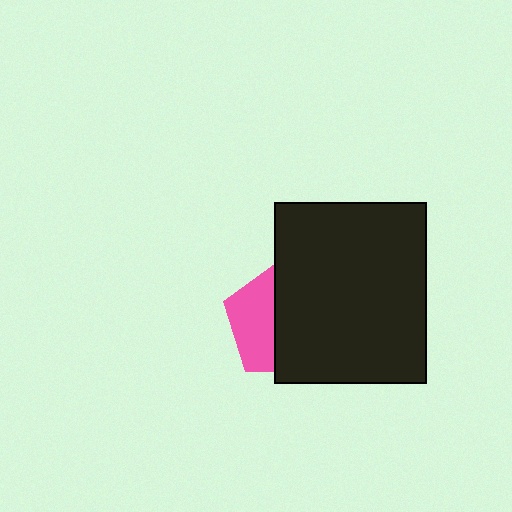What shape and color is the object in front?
The object in front is a black rectangle.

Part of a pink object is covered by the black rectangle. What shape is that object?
It is a pentagon.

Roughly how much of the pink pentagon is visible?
A small part of it is visible (roughly 40%).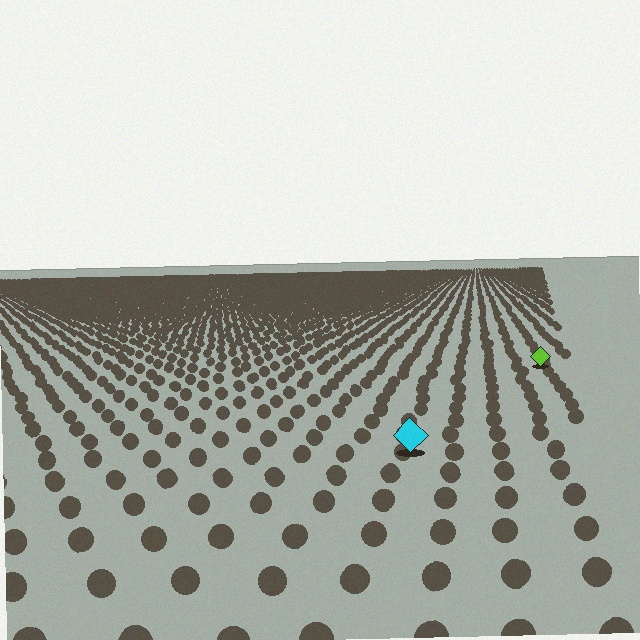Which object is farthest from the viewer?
The lime diamond is farthest from the viewer. It appears smaller and the ground texture around it is denser.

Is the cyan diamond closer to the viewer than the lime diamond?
Yes. The cyan diamond is closer — you can tell from the texture gradient: the ground texture is coarser near it.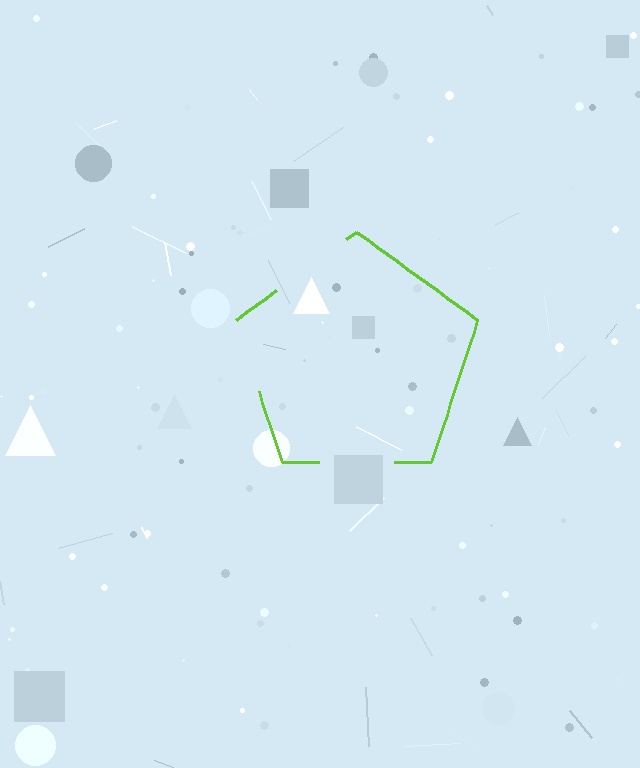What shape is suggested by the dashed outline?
The dashed outline suggests a pentagon.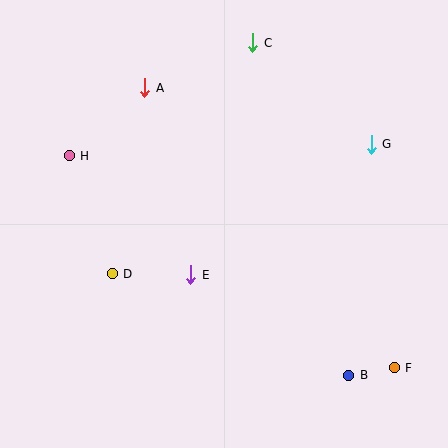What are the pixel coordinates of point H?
Point H is at (69, 156).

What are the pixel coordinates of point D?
Point D is at (112, 274).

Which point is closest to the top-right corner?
Point G is closest to the top-right corner.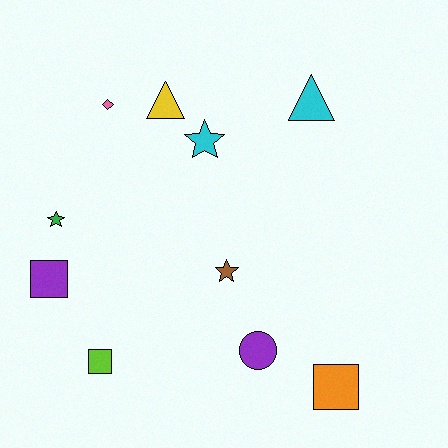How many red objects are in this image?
There are no red objects.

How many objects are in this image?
There are 10 objects.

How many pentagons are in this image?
There are no pentagons.